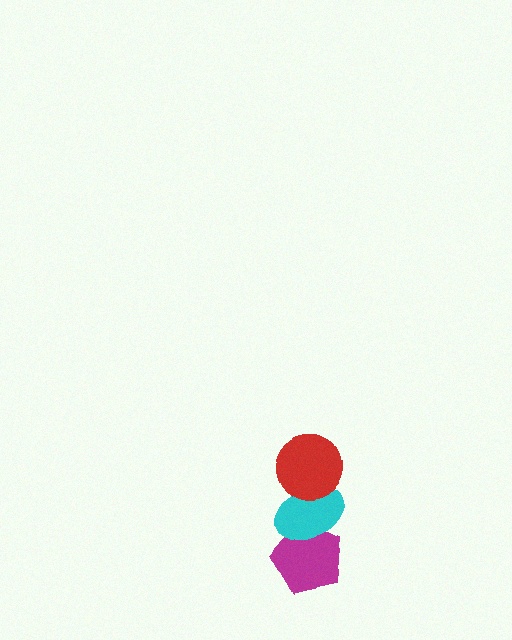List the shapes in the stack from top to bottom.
From top to bottom: the red circle, the cyan ellipse, the magenta pentagon.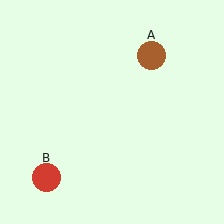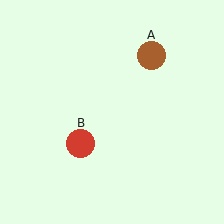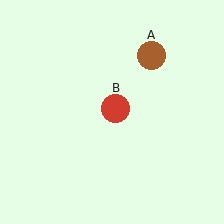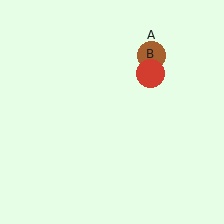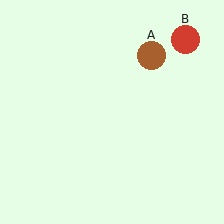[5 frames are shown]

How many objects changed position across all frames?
1 object changed position: red circle (object B).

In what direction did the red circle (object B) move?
The red circle (object B) moved up and to the right.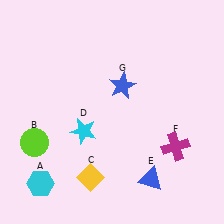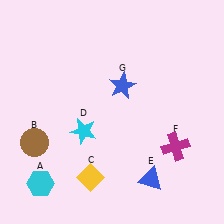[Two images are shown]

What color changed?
The circle (B) changed from lime in Image 1 to brown in Image 2.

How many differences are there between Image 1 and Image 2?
There is 1 difference between the two images.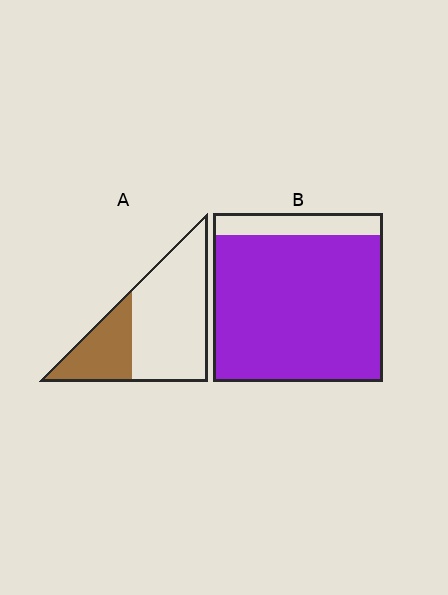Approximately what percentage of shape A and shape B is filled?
A is approximately 30% and B is approximately 85%.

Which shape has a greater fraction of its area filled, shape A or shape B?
Shape B.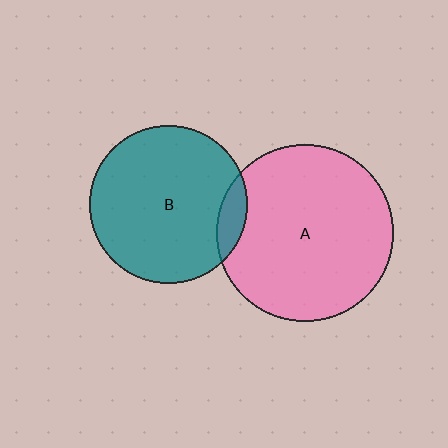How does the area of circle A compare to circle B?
Approximately 1.3 times.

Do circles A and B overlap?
Yes.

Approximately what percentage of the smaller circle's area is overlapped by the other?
Approximately 10%.